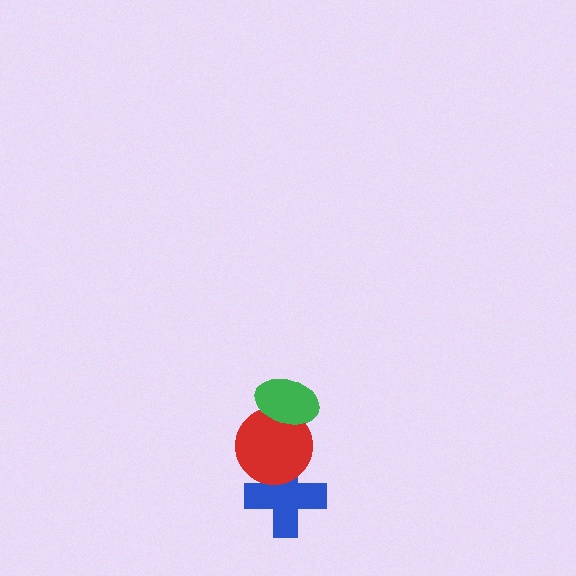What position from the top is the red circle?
The red circle is 2nd from the top.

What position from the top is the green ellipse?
The green ellipse is 1st from the top.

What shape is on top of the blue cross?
The red circle is on top of the blue cross.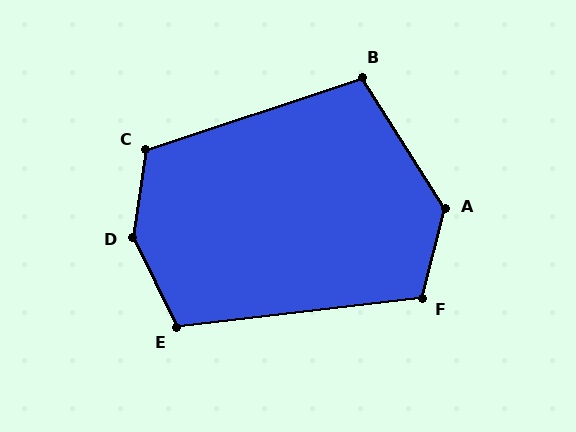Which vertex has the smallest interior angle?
B, at approximately 104 degrees.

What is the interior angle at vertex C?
Approximately 117 degrees (obtuse).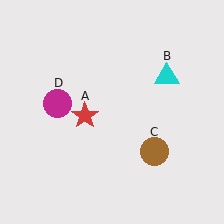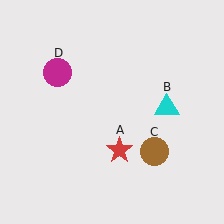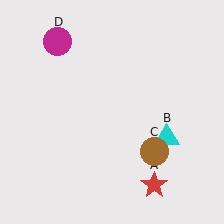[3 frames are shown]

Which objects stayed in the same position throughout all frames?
Brown circle (object C) remained stationary.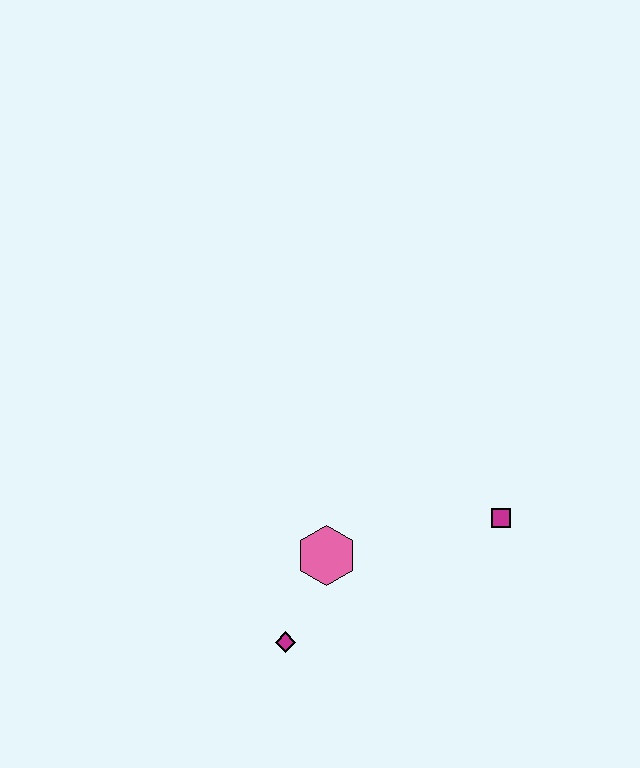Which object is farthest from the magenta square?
The magenta diamond is farthest from the magenta square.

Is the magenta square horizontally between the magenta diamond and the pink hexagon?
No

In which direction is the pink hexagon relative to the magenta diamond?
The pink hexagon is above the magenta diamond.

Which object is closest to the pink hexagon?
The magenta diamond is closest to the pink hexagon.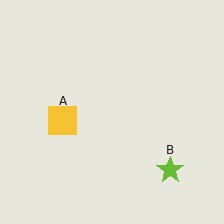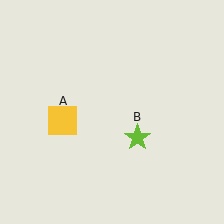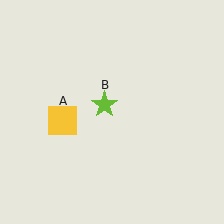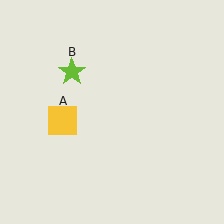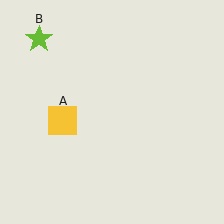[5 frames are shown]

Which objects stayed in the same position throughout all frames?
Yellow square (object A) remained stationary.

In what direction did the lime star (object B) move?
The lime star (object B) moved up and to the left.